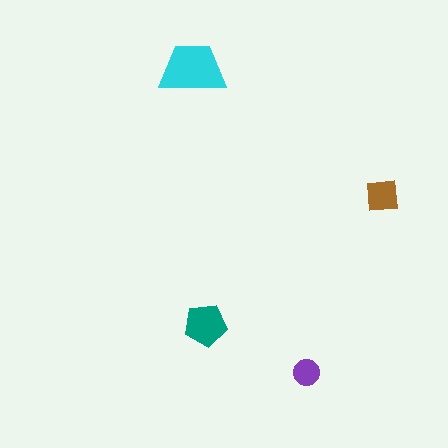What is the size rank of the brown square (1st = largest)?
3rd.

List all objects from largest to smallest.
The cyan trapezoid, the teal pentagon, the brown square, the purple circle.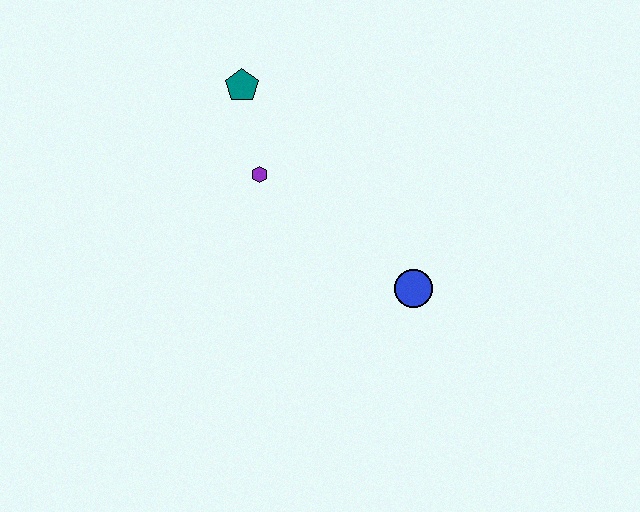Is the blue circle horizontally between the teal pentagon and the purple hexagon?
No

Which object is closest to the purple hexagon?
The teal pentagon is closest to the purple hexagon.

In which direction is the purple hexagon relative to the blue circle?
The purple hexagon is to the left of the blue circle.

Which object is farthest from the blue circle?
The teal pentagon is farthest from the blue circle.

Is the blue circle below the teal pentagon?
Yes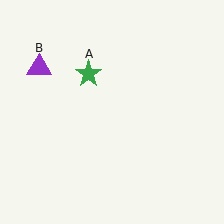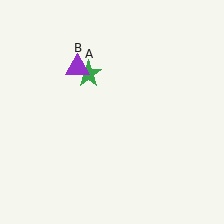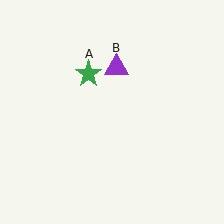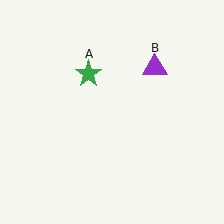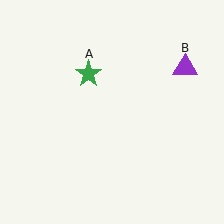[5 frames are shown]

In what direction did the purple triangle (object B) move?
The purple triangle (object B) moved right.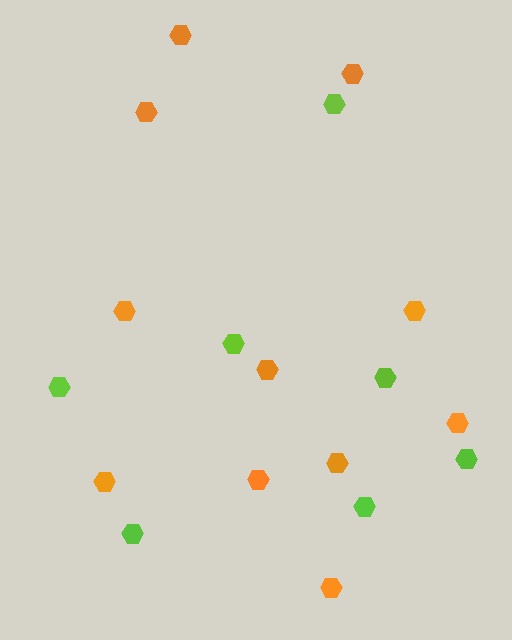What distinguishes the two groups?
There are 2 groups: one group of orange hexagons (11) and one group of lime hexagons (7).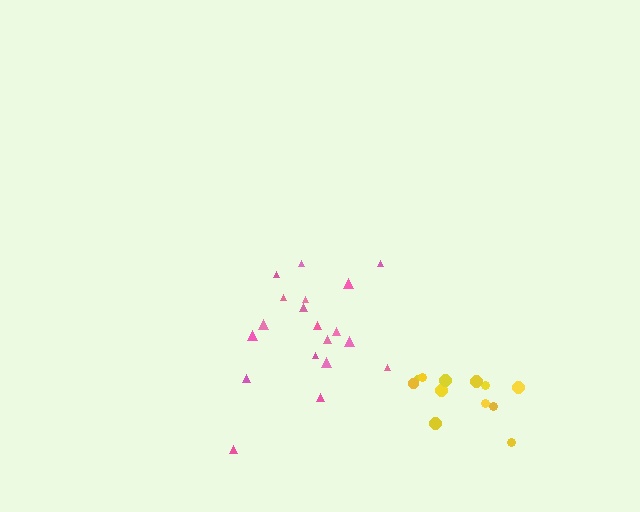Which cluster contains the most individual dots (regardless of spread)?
Pink (19).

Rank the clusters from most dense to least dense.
yellow, pink.